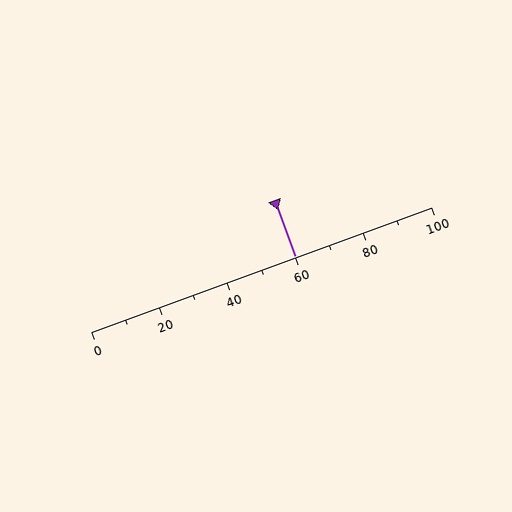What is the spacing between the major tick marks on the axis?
The major ticks are spaced 20 apart.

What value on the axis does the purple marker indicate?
The marker indicates approximately 60.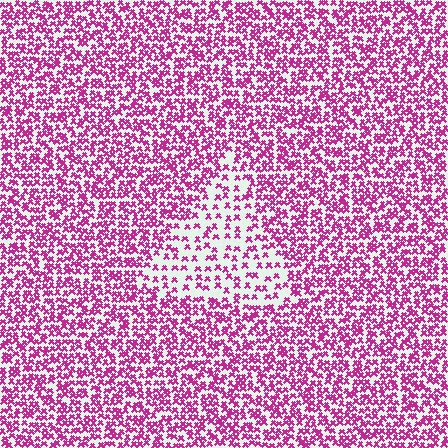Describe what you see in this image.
The image contains small magenta elements arranged at two different densities. A triangle-shaped region is visible where the elements are less densely packed than the surrounding area.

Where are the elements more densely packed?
The elements are more densely packed outside the triangle boundary.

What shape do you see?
I see a triangle.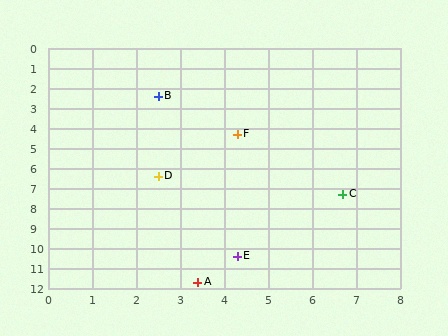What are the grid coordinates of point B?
Point B is at approximately (2.5, 2.4).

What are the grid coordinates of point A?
Point A is at approximately (3.4, 11.7).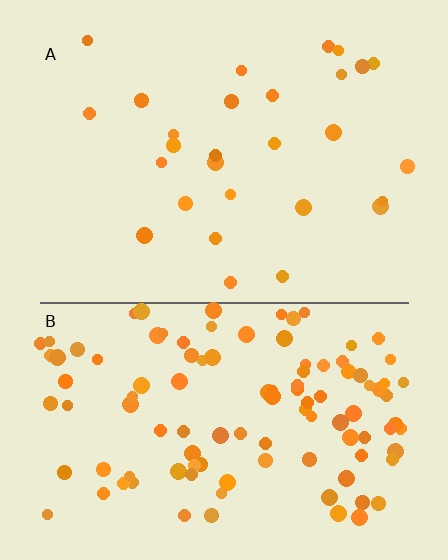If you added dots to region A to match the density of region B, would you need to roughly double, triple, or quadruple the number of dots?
Approximately quadruple.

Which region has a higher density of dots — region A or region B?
B (the bottom).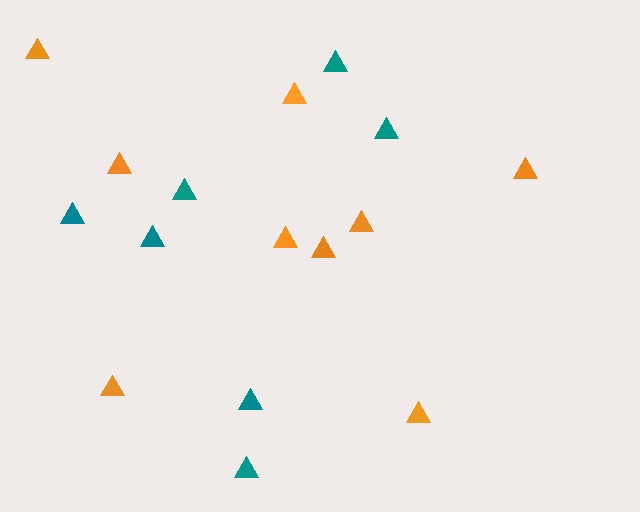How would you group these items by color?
There are 2 groups: one group of teal triangles (7) and one group of orange triangles (9).